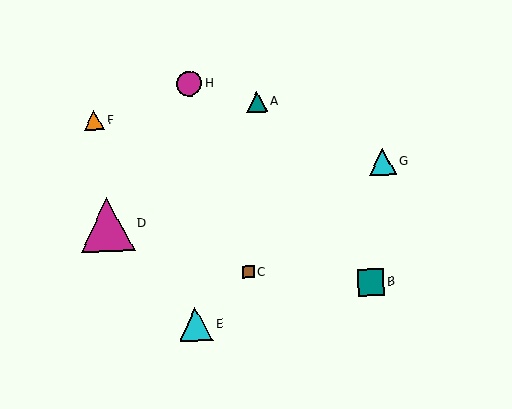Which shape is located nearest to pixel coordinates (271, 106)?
The teal triangle (labeled A) at (257, 102) is nearest to that location.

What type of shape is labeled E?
Shape E is a cyan triangle.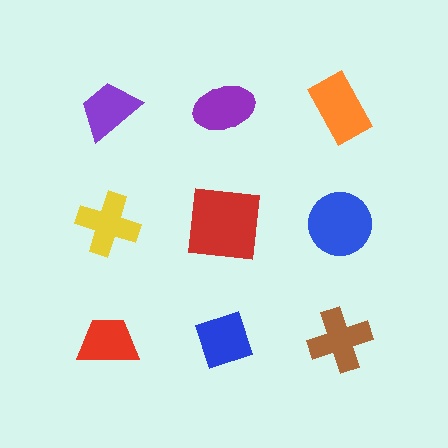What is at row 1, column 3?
An orange rectangle.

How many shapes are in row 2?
3 shapes.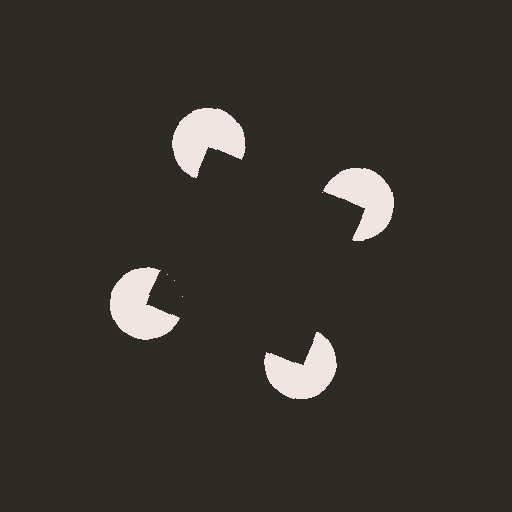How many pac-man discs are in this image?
There are 4 — one at each vertex of the illusory square.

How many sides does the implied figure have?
4 sides.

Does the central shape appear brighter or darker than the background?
It typically appears slightly darker than the background, even though no actual brightness change is drawn.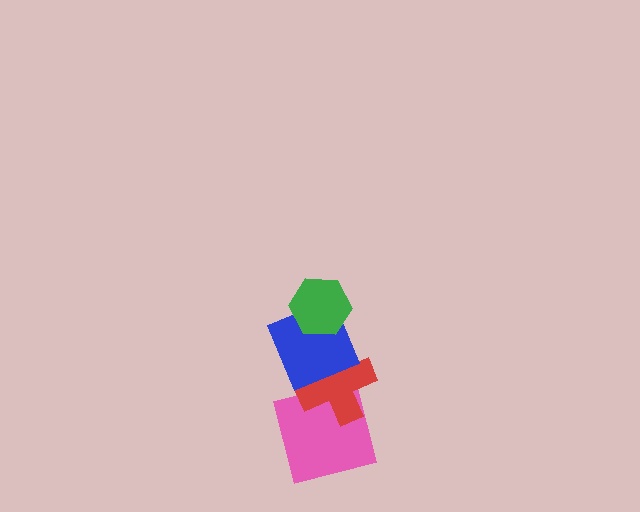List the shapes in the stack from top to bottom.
From top to bottom: the green hexagon, the blue square, the red cross, the pink square.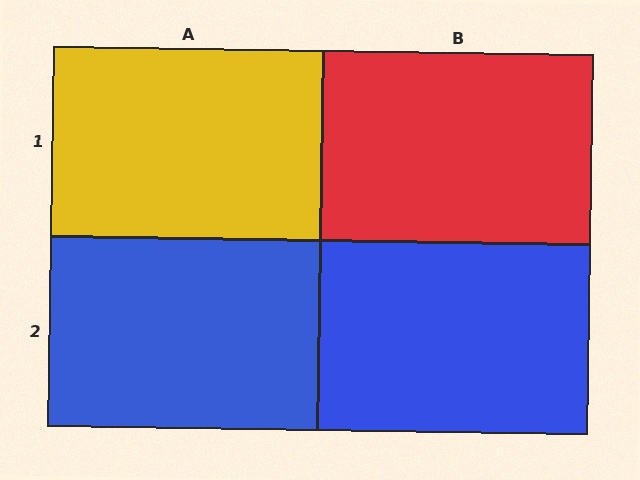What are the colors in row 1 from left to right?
Yellow, red.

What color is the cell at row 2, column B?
Blue.